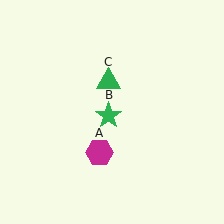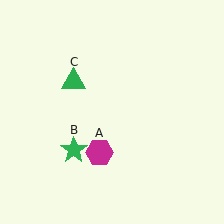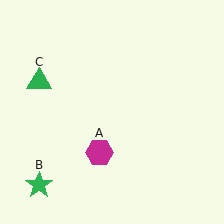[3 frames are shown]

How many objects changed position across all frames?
2 objects changed position: green star (object B), green triangle (object C).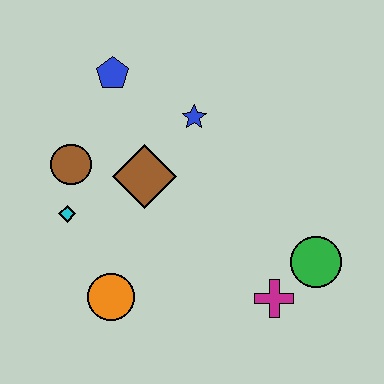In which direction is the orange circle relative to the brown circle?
The orange circle is below the brown circle.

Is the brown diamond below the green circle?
No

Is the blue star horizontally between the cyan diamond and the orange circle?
No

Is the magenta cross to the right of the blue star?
Yes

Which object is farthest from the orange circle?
The blue pentagon is farthest from the orange circle.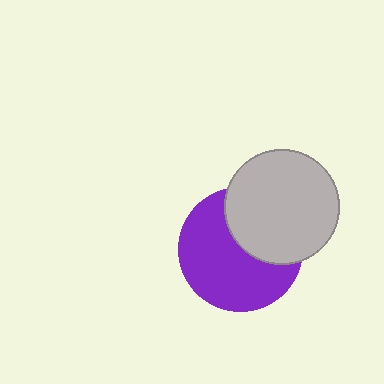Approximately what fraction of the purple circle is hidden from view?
Roughly 37% of the purple circle is hidden behind the light gray circle.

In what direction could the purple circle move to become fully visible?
The purple circle could move toward the lower-left. That would shift it out from behind the light gray circle entirely.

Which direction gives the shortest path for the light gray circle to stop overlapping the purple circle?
Moving toward the upper-right gives the shortest separation.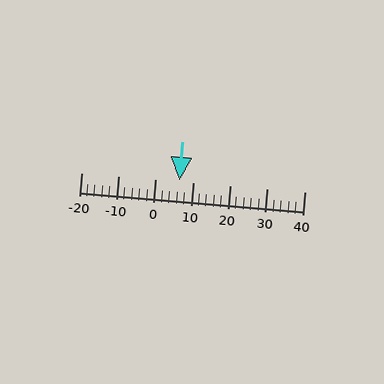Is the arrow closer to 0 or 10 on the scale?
The arrow is closer to 10.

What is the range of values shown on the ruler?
The ruler shows values from -20 to 40.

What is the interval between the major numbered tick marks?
The major tick marks are spaced 10 units apart.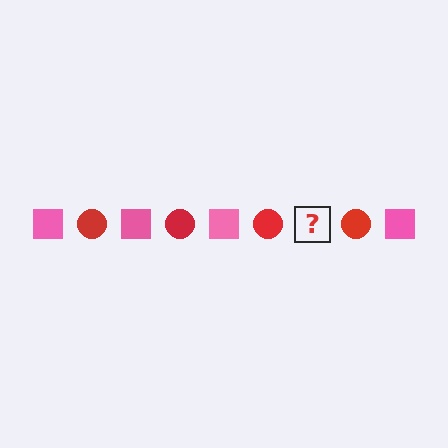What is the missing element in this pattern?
The missing element is a pink square.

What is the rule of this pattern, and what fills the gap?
The rule is that the pattern alternates between pink square and red circle. The gap should be filled with a pink square.